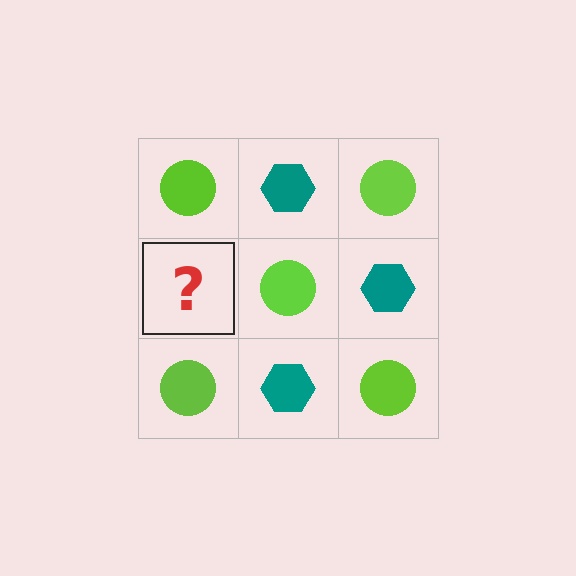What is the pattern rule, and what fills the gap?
The rule is that it alternates lime circle and teal hexagon in a checkerboard pattern. The gap should be filled with a teal hexagon.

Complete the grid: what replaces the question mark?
The question mark should be replaced with a teal hexagon.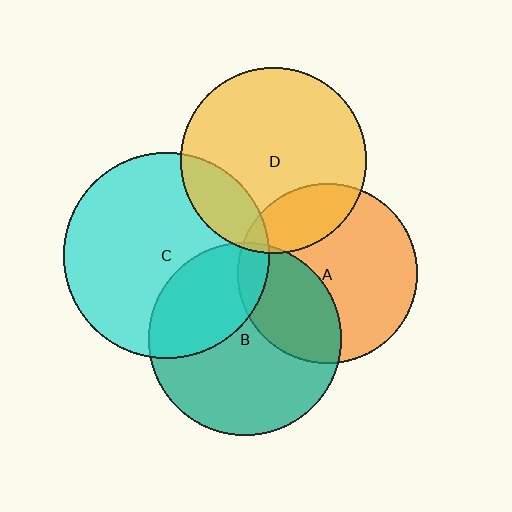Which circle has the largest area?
Circle C (cyan).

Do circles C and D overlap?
Yes.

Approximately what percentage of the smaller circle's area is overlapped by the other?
Approximately 20%.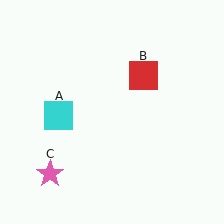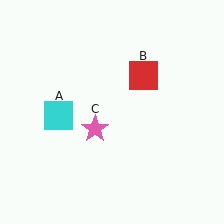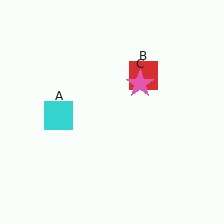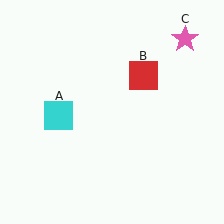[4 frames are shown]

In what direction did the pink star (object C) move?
The pink star (object C) moved up and to the right.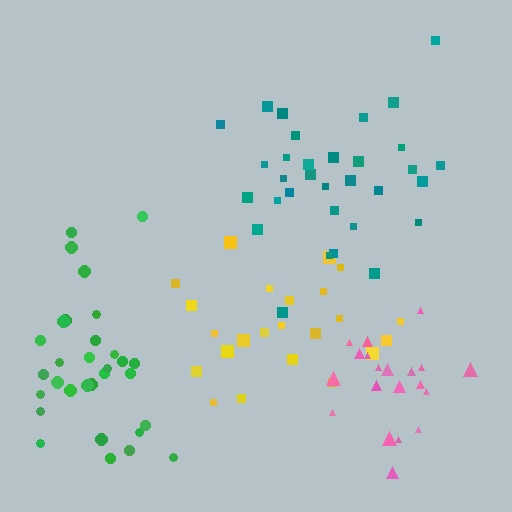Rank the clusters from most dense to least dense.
pink, teal, green, yellow.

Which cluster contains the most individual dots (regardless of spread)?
Teal (33).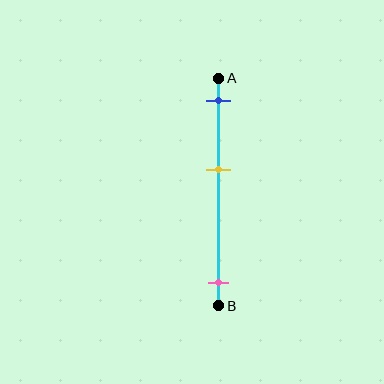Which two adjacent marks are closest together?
The blue and yellow marks are the closest adjacent pair.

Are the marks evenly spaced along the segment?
No, the marks are not evenly spaced.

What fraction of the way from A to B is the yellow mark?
The yellow mark is approximately 40% (0.4) of the way from A to B.